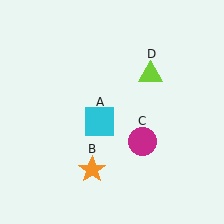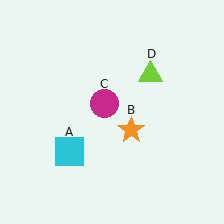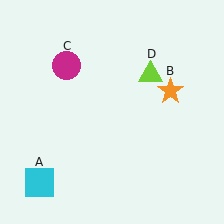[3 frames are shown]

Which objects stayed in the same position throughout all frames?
Lime triangle (object D) remained stationary.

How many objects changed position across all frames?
3 objects changed position: cyan square (object A), orange star (object B), magenta circle (object C).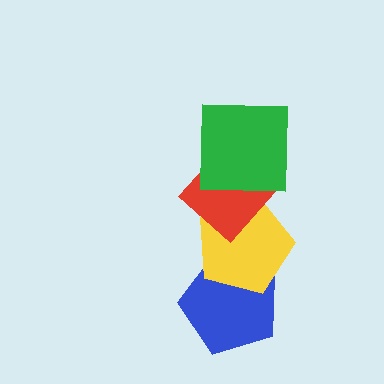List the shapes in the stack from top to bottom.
From top to bottom: the green square, the red diamond, the yellow pentagon, the blue pentagon.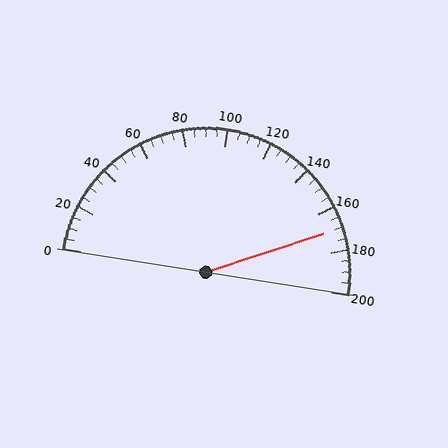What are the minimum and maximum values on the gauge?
The gauge ranges from 0 to 200.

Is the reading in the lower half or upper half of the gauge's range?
The reading is in the upper half of the range (0 to 200).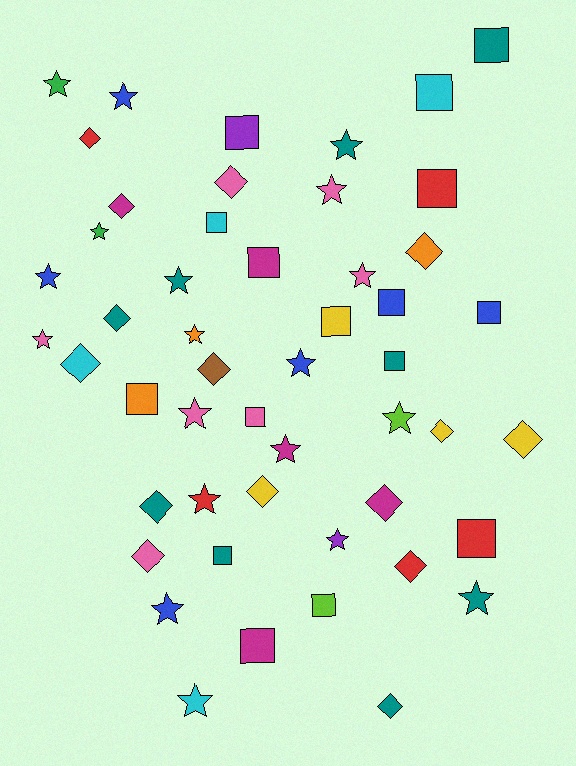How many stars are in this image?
There are 19 stars.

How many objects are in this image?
There are 50 objects.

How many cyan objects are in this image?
There are 4 cyan objects.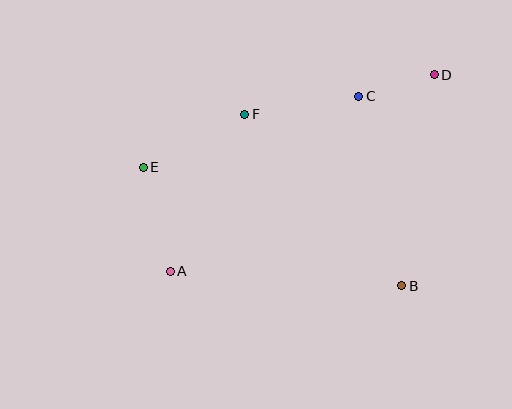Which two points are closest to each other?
Points C and D are closest to each other.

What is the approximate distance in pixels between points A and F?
The distance between A and F is approximately 174 pixels.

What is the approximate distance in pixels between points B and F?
The distance between B and F is approximately 232 pixels.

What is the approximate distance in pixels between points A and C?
The distance between A and C is approximately 257 pixels.